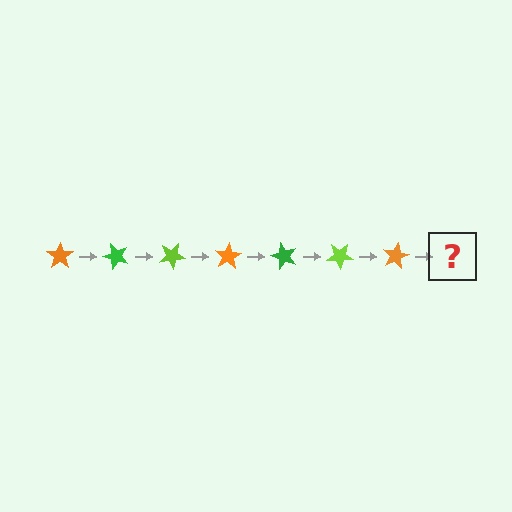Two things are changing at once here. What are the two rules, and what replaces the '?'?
The two rules are that it rotates 50 degrees each step and the color cycles through orange, green, and lime. The '?' should be a green star, rotated 350 degrees from the start.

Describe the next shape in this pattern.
It should be a green star, rotated 350 degrees from the start.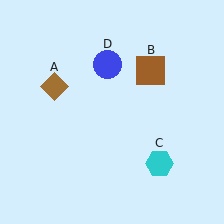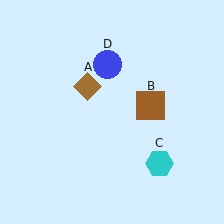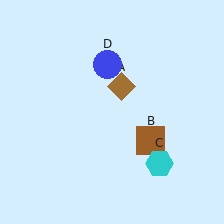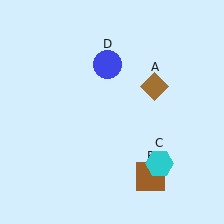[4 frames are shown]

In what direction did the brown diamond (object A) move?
The brown diamond (object A) moved right.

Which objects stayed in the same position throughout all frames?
Cyan hexagon (object C) and blue circle (object D) remained stationary.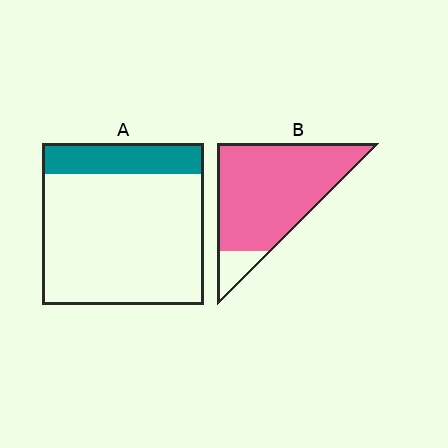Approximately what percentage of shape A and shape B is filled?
A is approximately 20% and B is approximately 90%.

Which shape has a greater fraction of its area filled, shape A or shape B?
Shape B.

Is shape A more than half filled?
No.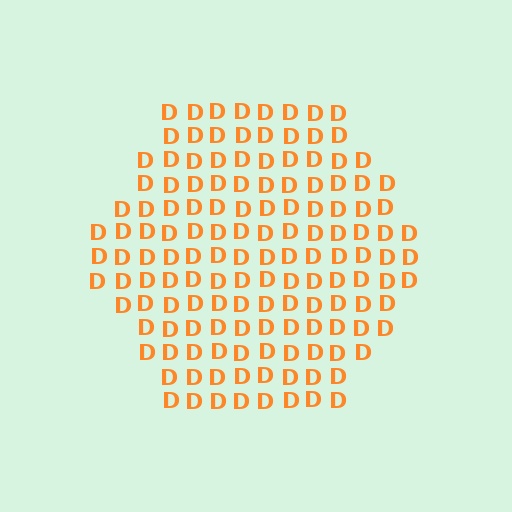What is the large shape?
The large shape is a hexagon.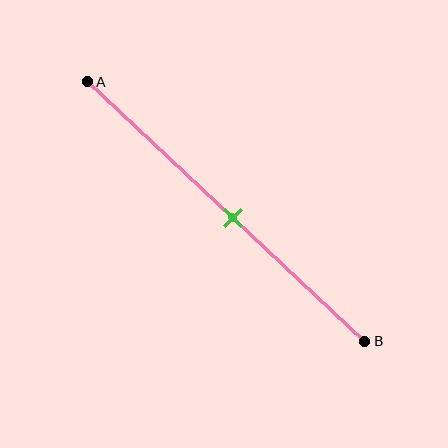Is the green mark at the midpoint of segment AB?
Yes, the mark is approximately at the midpoint.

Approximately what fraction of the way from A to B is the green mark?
The green mark is approximately 50% of the way from A to B.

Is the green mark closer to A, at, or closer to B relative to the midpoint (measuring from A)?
The green mark is approximately at the midpoint of segment AB.